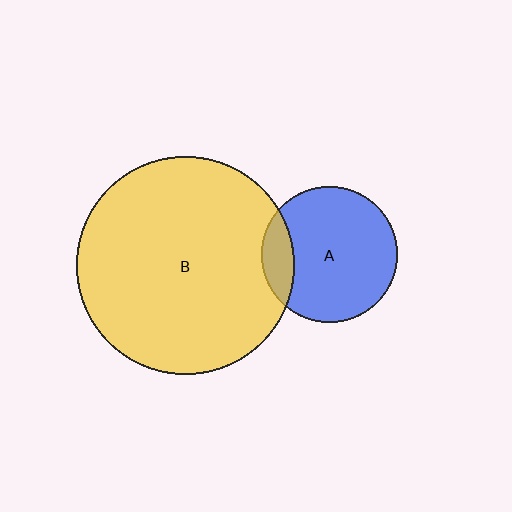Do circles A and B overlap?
Yes.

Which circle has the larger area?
Circle B (yellow).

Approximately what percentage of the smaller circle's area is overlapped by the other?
Approximately 15%.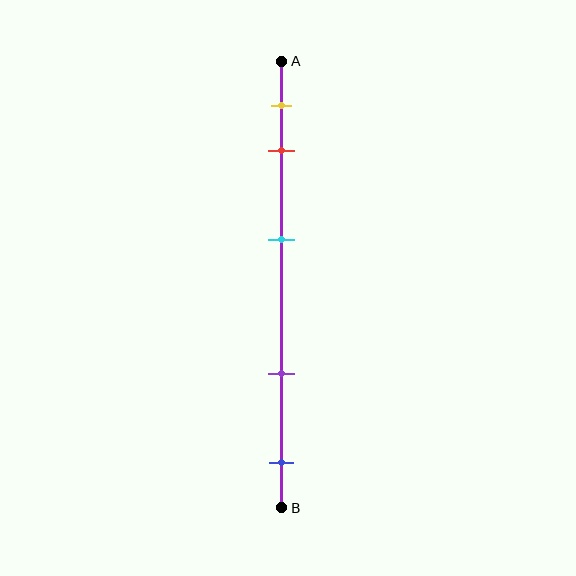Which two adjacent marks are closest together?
The yellow and red marks are the closest adjacent pair.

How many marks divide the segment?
There are 5 marks dividing the segment.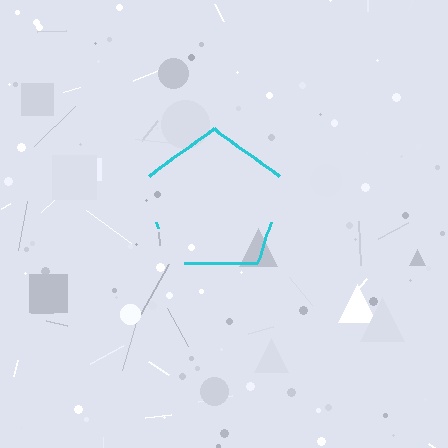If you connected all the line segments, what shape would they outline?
They would outline a pentagon.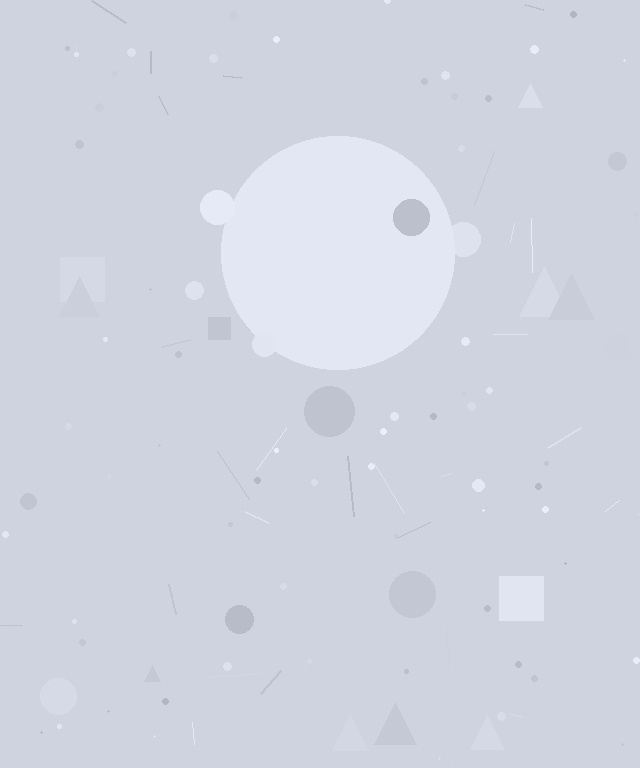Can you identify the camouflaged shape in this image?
The camouflaged shape is a circle.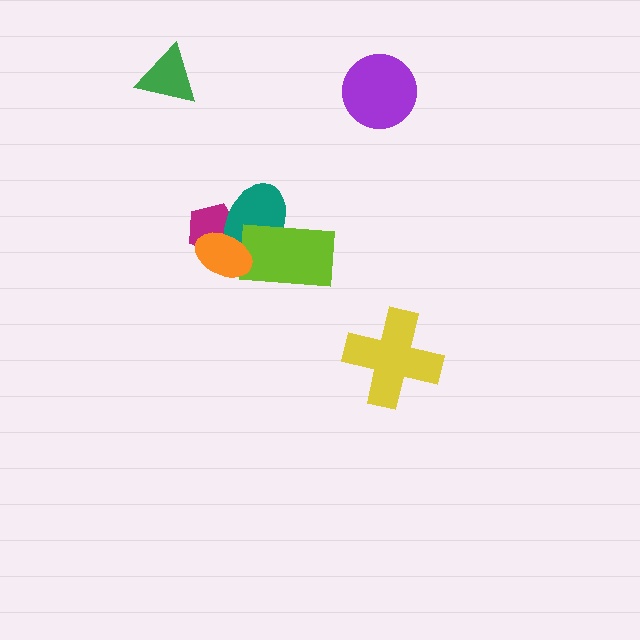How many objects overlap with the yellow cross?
0 objects overlap with the yellow cross.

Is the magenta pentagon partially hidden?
Yes, it is partially covered by another shape.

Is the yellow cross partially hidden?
No, no other shape covers it.